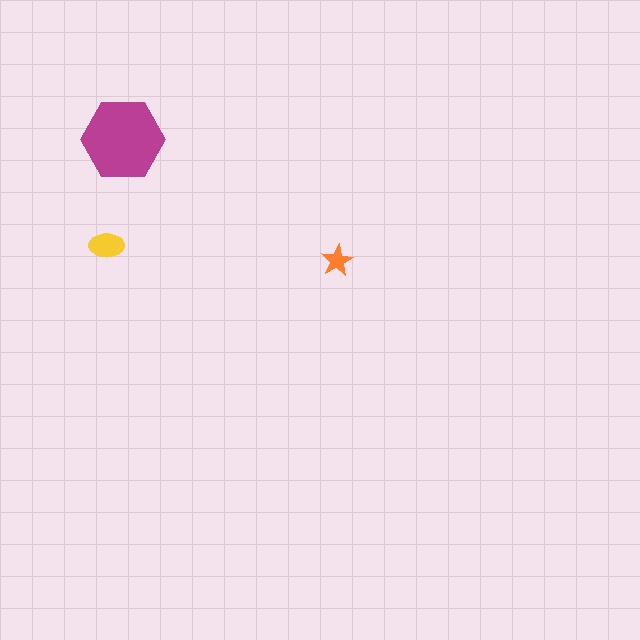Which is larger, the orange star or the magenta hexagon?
The magenta hexagon.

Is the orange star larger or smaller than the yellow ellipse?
Smaller.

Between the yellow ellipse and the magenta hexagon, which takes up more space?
The magenta hexagon.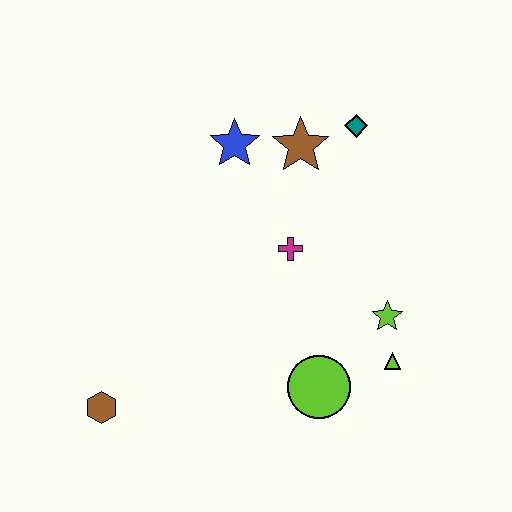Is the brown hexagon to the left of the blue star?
Yes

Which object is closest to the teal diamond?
The brown star is closest to the teal diamond.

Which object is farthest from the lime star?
The brown hexagon is farthest from the lime star.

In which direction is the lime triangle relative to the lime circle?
The lime triangle is to the right of the lime circle.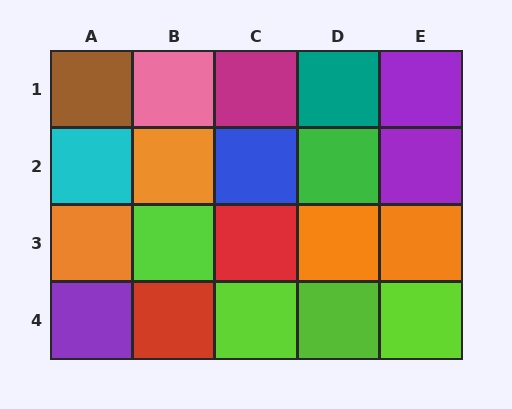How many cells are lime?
4 cells are lime.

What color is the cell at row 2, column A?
Cyan.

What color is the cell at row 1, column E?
Purple.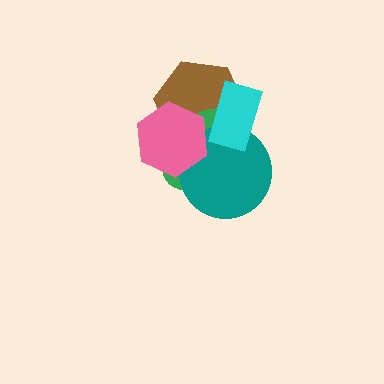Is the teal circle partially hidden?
Yes, it is partially covered by another shape.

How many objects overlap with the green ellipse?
4 objects overlap with the green ellipse.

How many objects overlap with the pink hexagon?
3 objects overlap with the pink hexagon.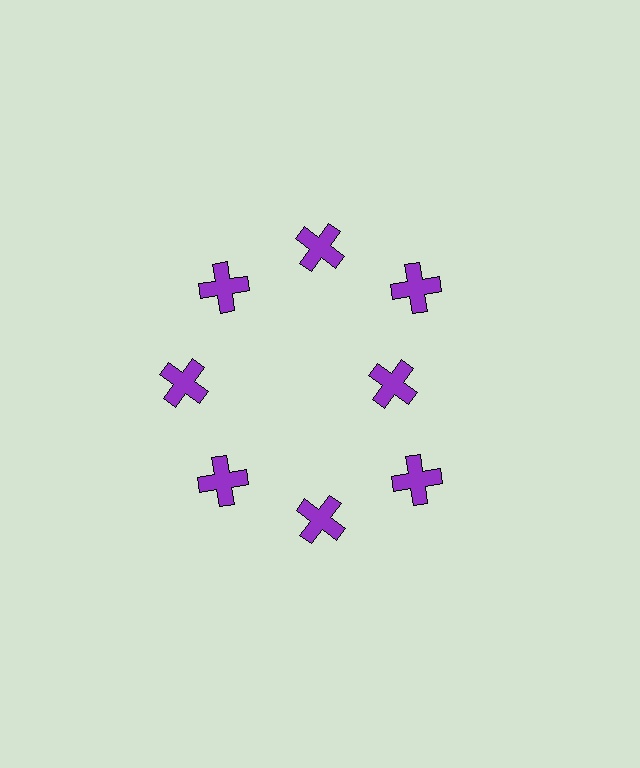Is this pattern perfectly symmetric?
No. The 8 purple crosses are arranged in a ring, but one element near the 3 o'clock position is pulled inward toward the center, breaking the 8-fold rotational symmetry.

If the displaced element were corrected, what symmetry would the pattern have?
It would have 8-fold rotational symmetry — the pattern would map onto itself every 45 degrees.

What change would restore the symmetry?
The symmetry would be restored by moving it outward, back onto the ring so that all 8 crosses sit at equal angles and equal distance from the center.